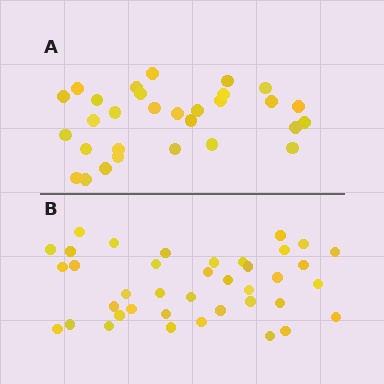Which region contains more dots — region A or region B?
Region B (the bottom region) has more dots.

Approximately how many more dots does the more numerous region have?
Region B has roughly 8 or so more dots than region A.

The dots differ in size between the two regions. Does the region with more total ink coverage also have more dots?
No. Region A has more total ink coverage because its dots are larger, but region B actually contains more individual dots. Total area can be misleading — the number of items is what matters here.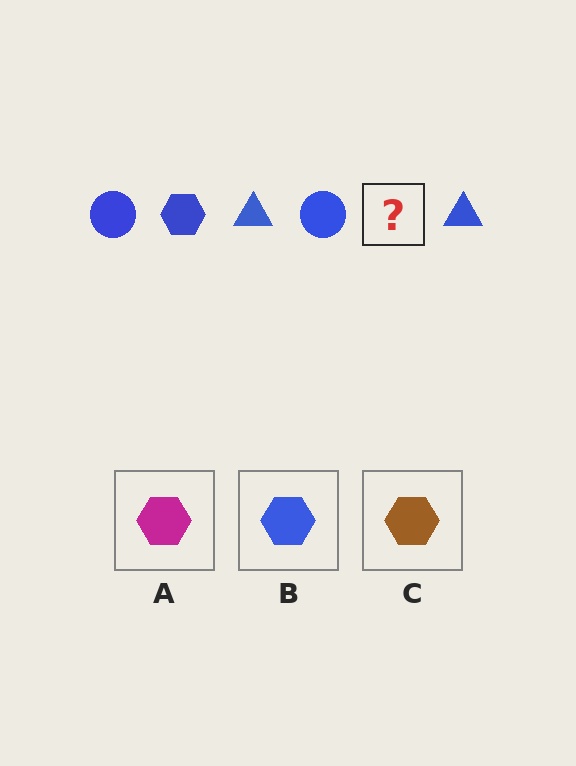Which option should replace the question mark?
Option B.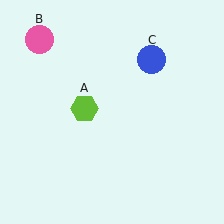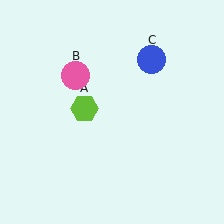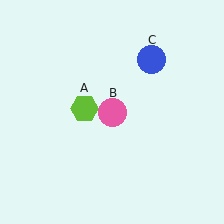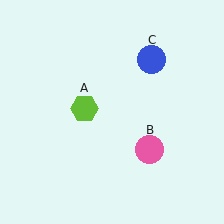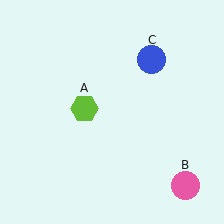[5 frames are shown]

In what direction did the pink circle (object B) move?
The pink circle (object B) moved down and to the right.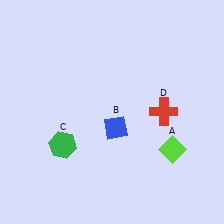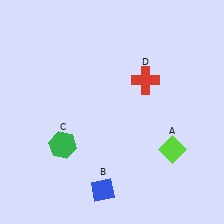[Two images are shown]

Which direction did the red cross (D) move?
The red cross (D) moved up.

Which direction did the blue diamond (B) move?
The blue diamond (B) moved down.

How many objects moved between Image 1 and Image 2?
2 objects moved between the two images.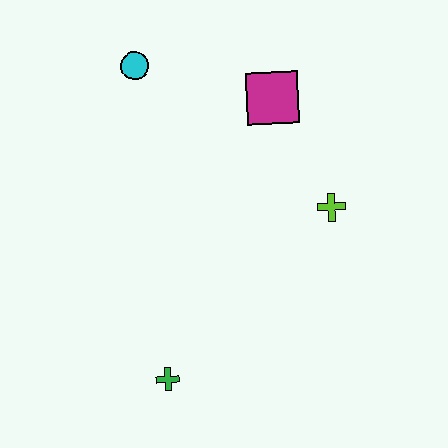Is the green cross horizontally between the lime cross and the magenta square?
No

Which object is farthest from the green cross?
The cyan circle is farthest from the green cross.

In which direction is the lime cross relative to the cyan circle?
The lime cross is to the right of the cyan circle.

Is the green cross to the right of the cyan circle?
Yes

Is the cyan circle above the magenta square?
Yes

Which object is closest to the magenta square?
The lime cross is closest to the magenta square.